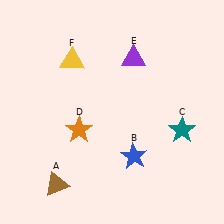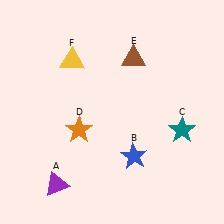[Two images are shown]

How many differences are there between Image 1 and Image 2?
There are 2 differences between the two images.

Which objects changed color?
A changed from brown to purple. E changed from purple to brown.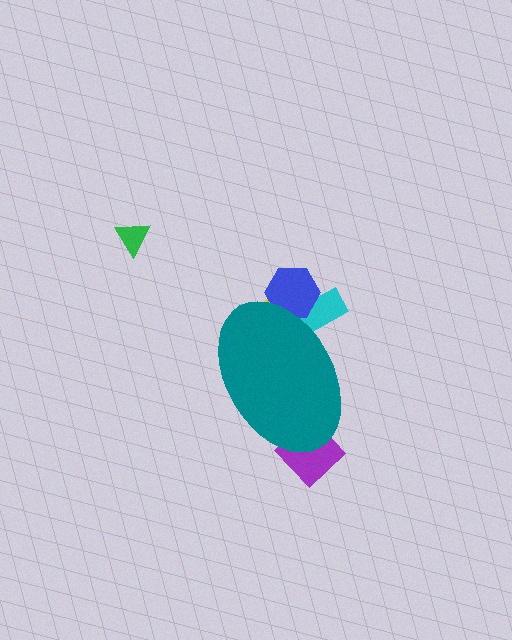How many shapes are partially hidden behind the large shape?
4 shapes are partially hidden.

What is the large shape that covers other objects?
A teal ellipse.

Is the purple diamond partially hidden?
Yes, the purple diamond is partially hidden behind the teal ellipse.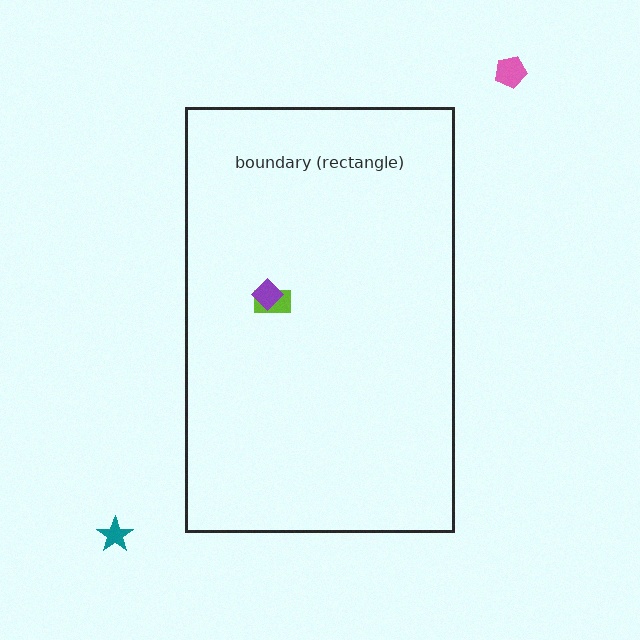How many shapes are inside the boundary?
2 inside, 2 outside.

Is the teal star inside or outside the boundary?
Outside.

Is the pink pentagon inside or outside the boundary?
Outside.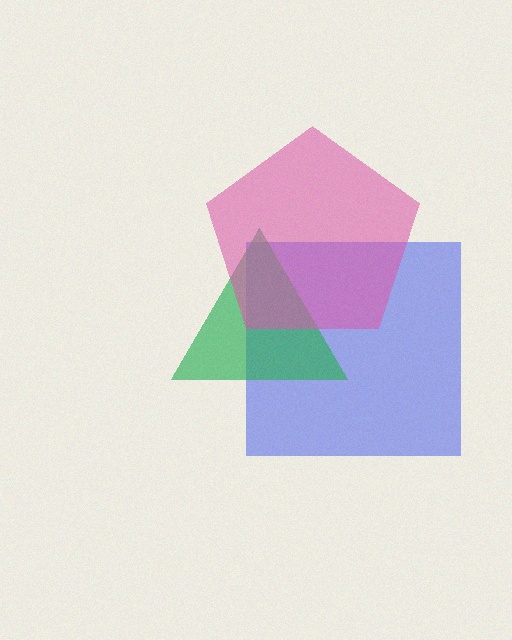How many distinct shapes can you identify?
There are 3 distinct shapes: a blue square, a green triangle, a pink pentagon.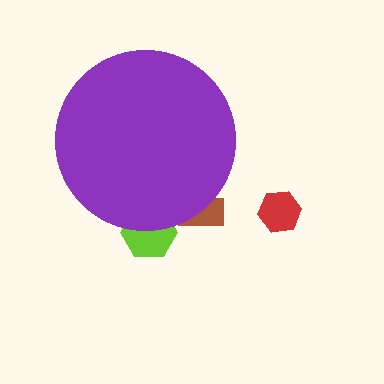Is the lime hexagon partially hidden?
Yes, the lime hexagon is partially hidden behind the purple circle.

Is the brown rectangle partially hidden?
Yes, the brown rectangle is partially hidden behind the purple circle.